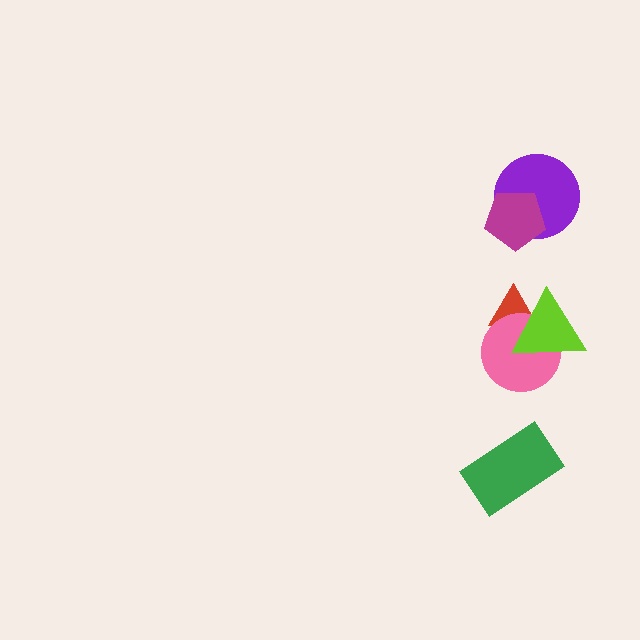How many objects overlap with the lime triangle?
2 objects overlap with the lime triangle.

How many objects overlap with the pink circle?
2 objects overlap with the pink circle.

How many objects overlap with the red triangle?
2 objects overlap with the red triangle.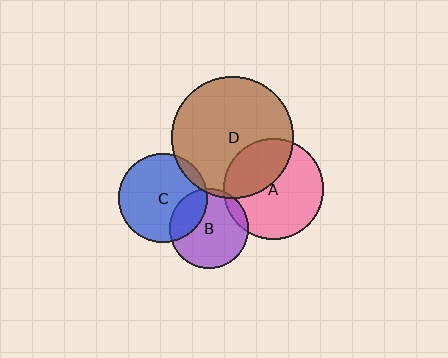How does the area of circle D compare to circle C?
Approximately 1.9 times.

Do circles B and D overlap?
Yes.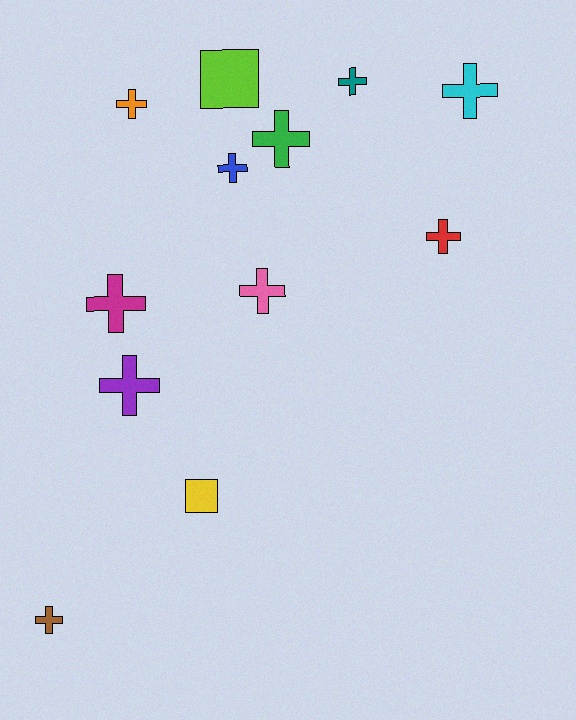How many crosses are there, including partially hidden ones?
There are 10 crosses.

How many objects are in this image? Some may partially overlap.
There are 12 objects.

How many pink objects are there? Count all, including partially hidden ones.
There is 1 pink object.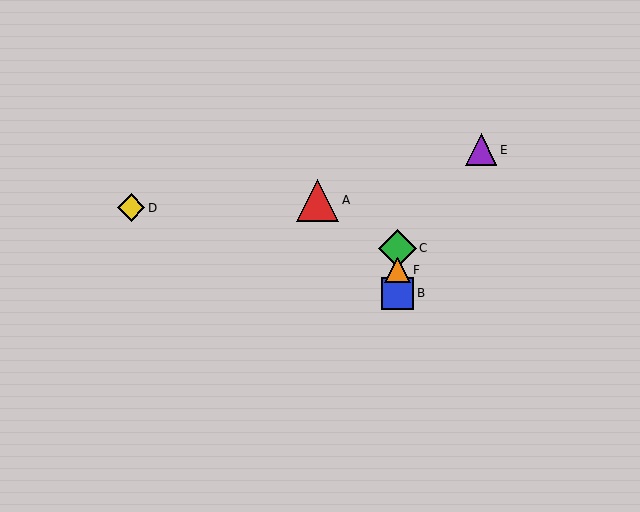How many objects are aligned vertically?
3 objects (B, C, F) are aligned vertically.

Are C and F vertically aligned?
Yes, both are at x≈397.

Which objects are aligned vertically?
Objects B, C, F are aligned vertically.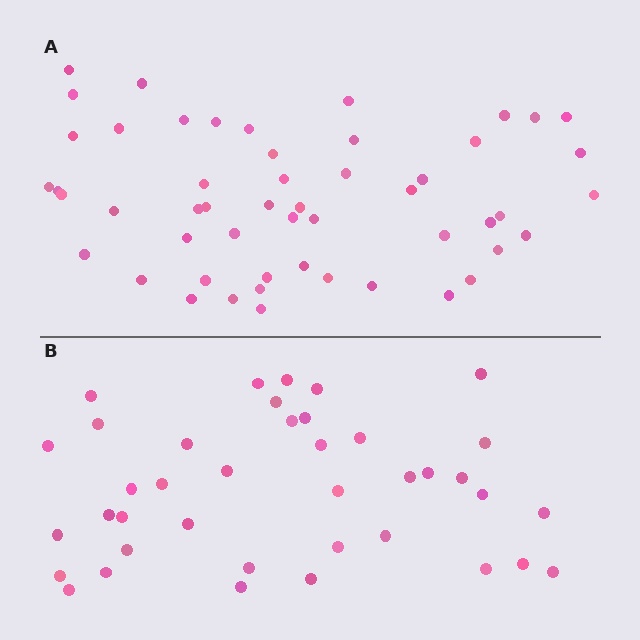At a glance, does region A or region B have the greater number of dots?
Region A (the top region) has more dots.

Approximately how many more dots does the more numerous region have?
Region A has approximately 15 more dots than region B.